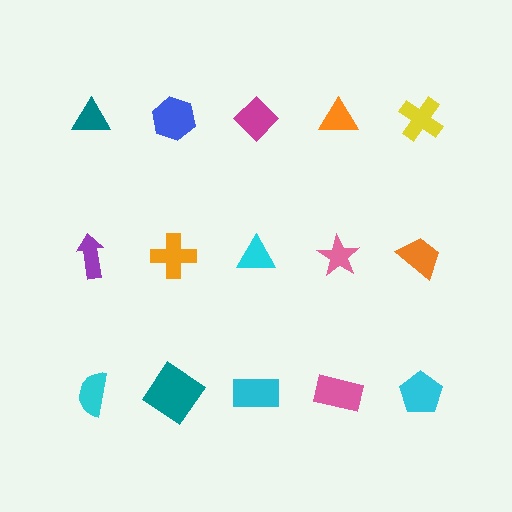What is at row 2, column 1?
A purple arrow.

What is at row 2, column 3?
A cyan triangle.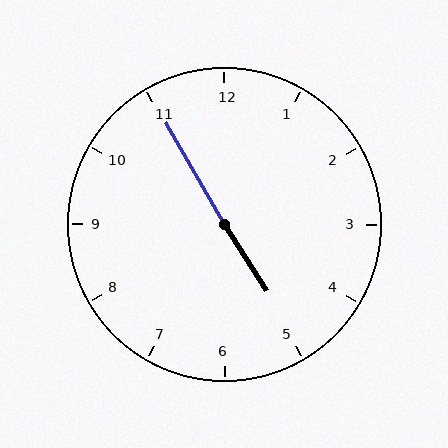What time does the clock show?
4:55.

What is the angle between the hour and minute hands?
Approximately 178 degrees.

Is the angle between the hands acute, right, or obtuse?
It is obtuse.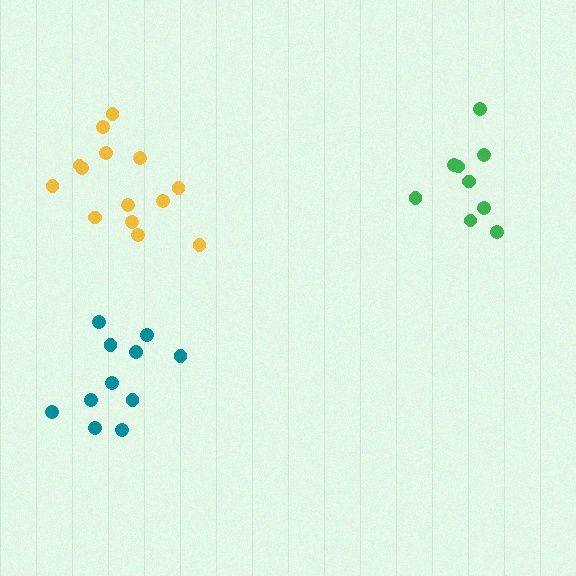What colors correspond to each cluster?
The clusters are colored: green, teal, yellow.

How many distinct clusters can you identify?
There are 3 distinct clusters.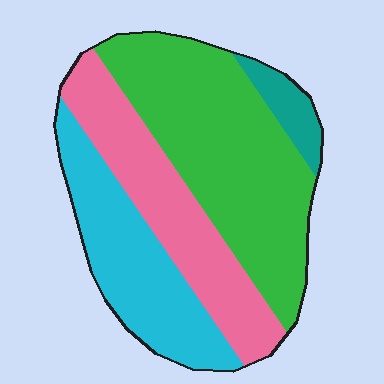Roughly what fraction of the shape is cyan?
Cyan takes up between a sixth and a third of the shape.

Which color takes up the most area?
Green, at roughly 45%.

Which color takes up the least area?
Teal, at roughly 5%.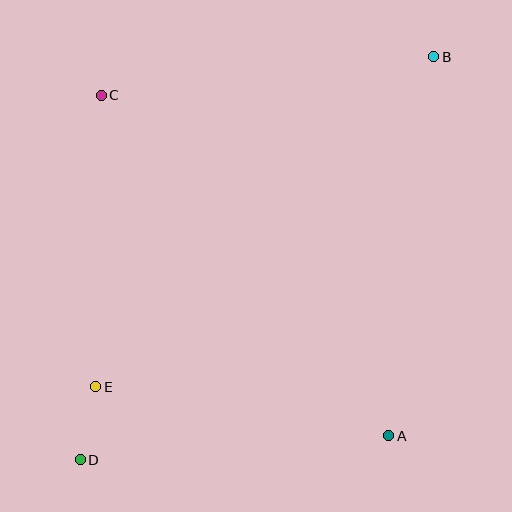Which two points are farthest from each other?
Points B and D are farthest from each other.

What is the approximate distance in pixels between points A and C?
The distance between A and C is approximately 446 pixels.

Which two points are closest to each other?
Points D and E are closest to each other.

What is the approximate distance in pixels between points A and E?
The distance between A and E is approximately 297 pixels.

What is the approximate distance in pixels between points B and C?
The distance between B and C is approximately 334 pixels.